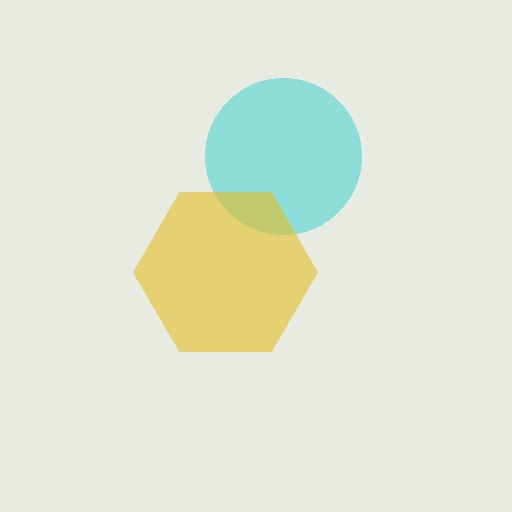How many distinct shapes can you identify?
There are 2 distinct shapes: a cyan circle, a yellow hexagon.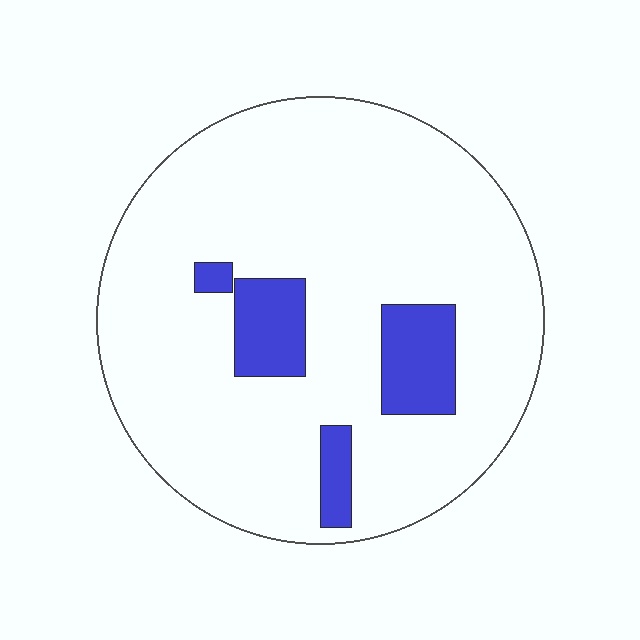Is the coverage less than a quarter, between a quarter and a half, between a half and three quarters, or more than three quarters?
Less than a quarter.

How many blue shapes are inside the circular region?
4.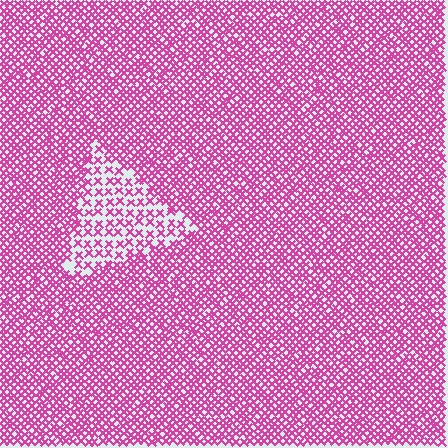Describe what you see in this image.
The image contains small magenta elements arranged at two different densities. A triangle-shaped region is visible where the elements are less densely packed than the surrounding area.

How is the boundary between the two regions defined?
The boundary is defined by a change in element density (approximately 2.2x ratio). All elements are the same color, size, and shape.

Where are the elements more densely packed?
The elements are more densely packed outside the triangle boundary.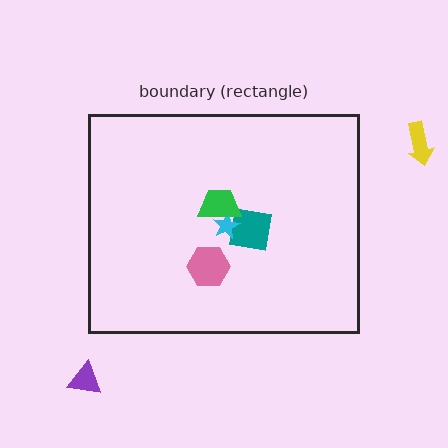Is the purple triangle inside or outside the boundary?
Outside.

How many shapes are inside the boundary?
4 inside, 2 outside.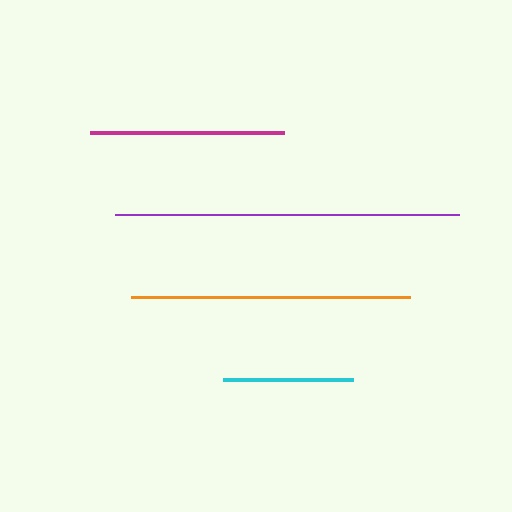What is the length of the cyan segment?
The cyan segment is approximately 130 pixels long.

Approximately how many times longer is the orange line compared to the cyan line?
The orange line is approximately 2.1 times the length of the cyan line.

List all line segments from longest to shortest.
From longest to shortest: purple, orange, magenta, cyan.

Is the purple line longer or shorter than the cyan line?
The purple line is longer than the cyan line.